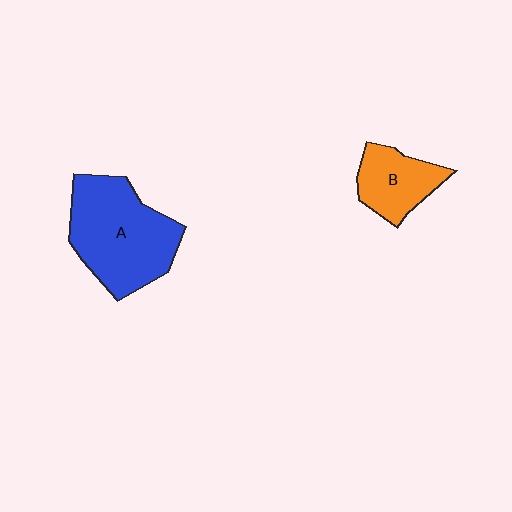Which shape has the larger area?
Shape A (blue).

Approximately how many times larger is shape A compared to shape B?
Approximately 2.0 times.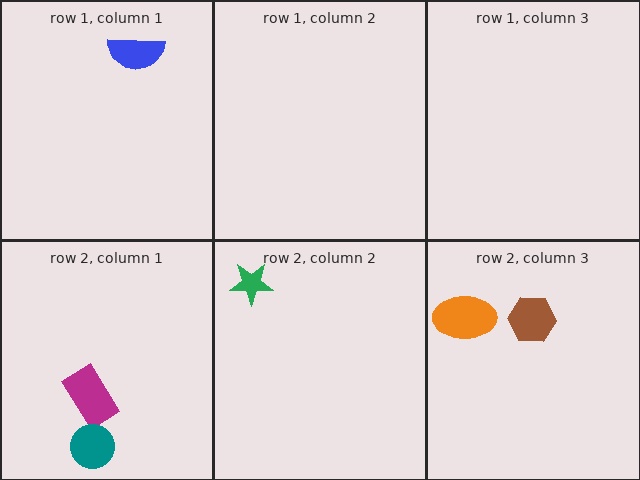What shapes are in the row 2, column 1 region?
The magenta rectangle, the teal circle.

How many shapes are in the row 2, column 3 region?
2.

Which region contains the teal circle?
The row 2, column 1 region.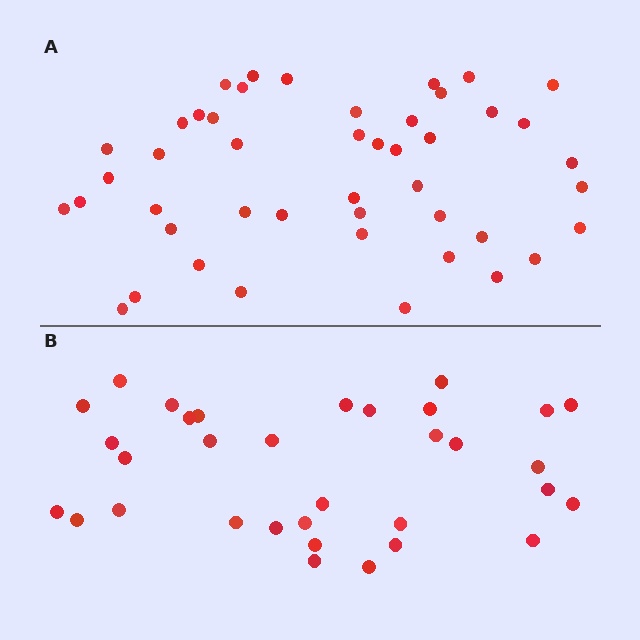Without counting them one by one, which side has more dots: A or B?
Region A (the top region) has more dots.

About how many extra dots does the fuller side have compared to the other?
Region A has approximately 15 more dots than region B.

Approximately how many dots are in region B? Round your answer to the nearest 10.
About 30 dots. (The exact count is 33, which rounds to 30.)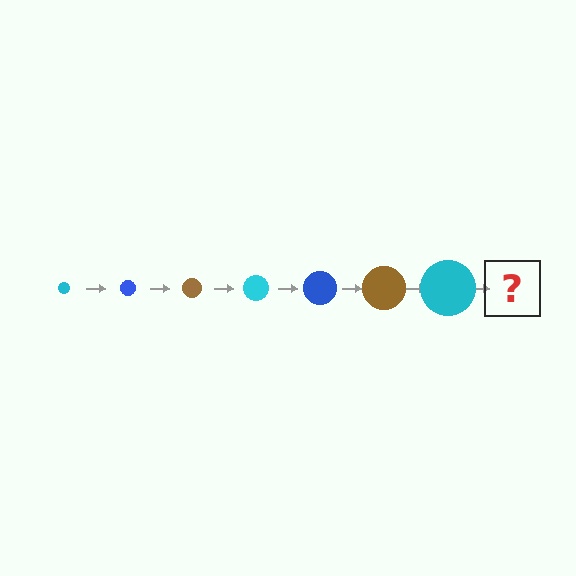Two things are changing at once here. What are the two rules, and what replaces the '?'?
The two rules are that the circle grows larger each step and the color cycles through cyan, blue, and brown. The '?' should be a blue circle, larger than the previous one.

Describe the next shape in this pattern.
It should be a blue circle, larger than the previous one.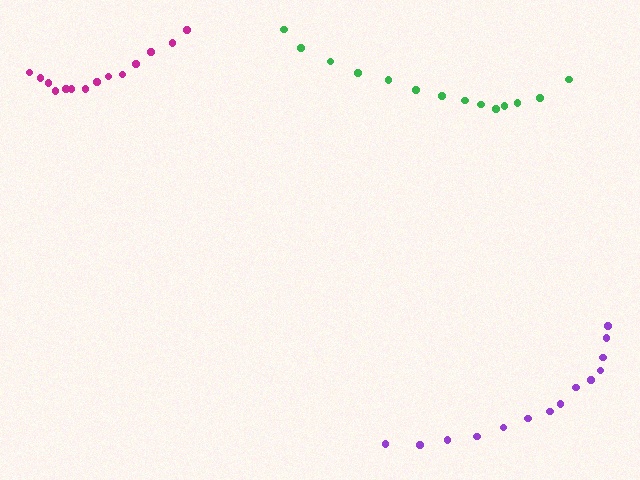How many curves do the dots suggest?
There are 3 distinct paths.